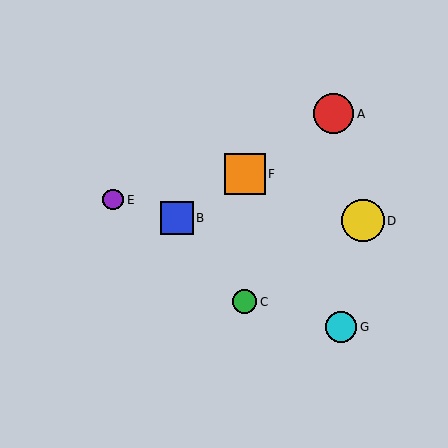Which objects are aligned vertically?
Objects C, F are aligned vertically.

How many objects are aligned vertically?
2 objects (C, F) are aligned vertically.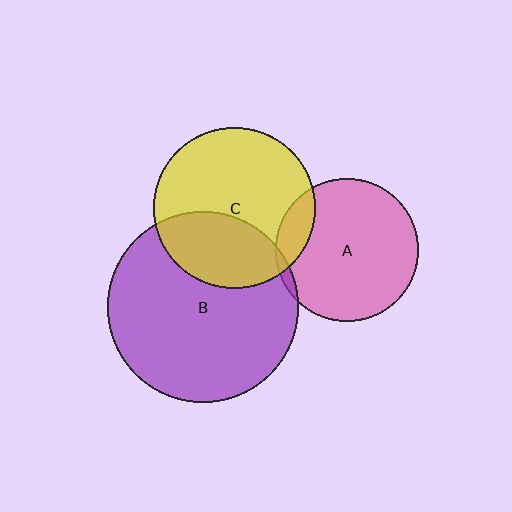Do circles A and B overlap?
Yes.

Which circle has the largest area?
Circle B (purple).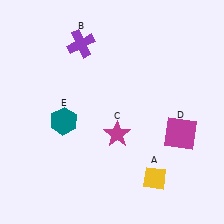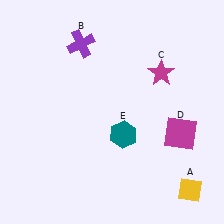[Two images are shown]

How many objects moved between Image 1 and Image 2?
3 objects moved between the two images.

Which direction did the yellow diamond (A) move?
The yellow diamond (A) moved right.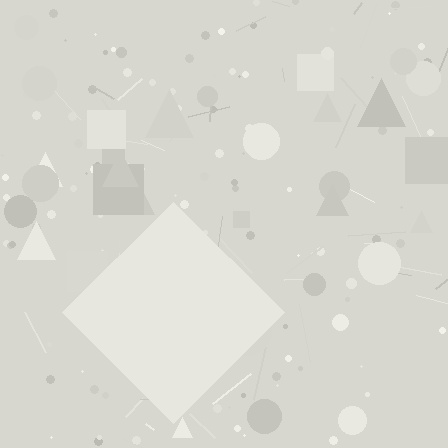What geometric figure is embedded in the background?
A diamond is embedded in the background.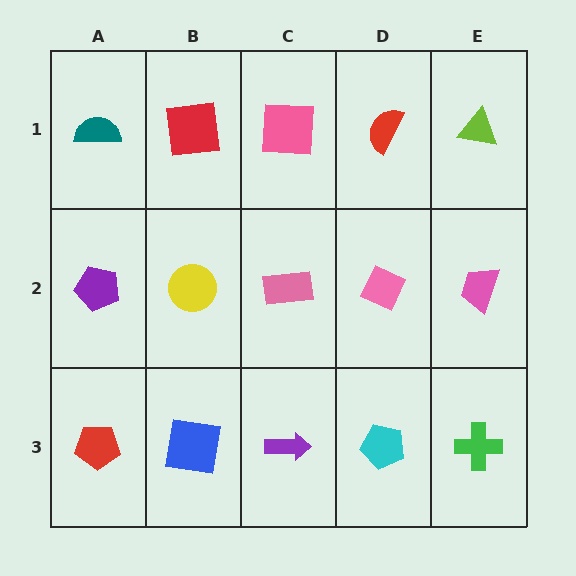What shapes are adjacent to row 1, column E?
A pink trapezoid (row 2, column E), a red semicircle (row 1, column D).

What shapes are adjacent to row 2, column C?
A pink square (row 1, column C), a purple arrow (row 3, column C), a yellow circle (row 2, column B), a pink diamond (row 2, column D).